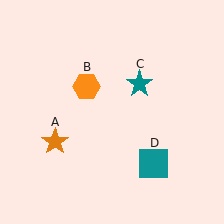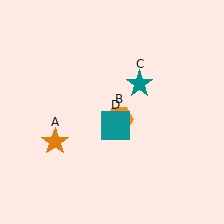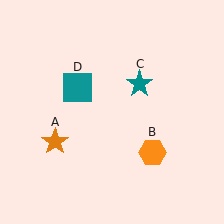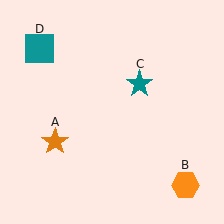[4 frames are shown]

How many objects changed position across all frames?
2 objects changed position: orange hexagon (object B), teal square (object D).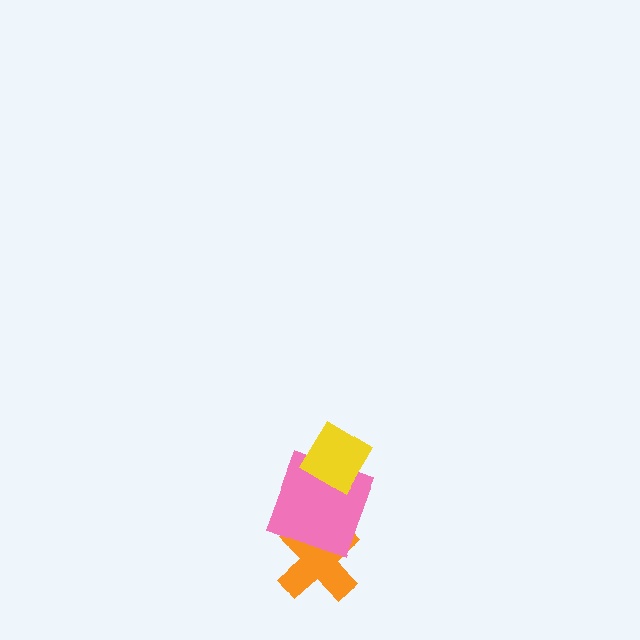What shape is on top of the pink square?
The yellow diamond is on top of the pink square.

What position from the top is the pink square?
The pink square is 2nd from the top.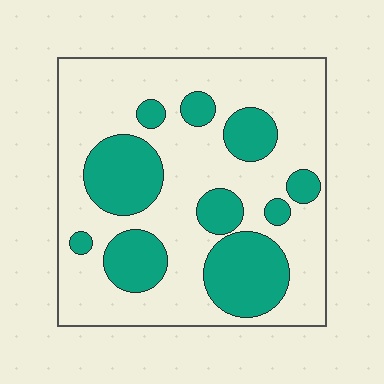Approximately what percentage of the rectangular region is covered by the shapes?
Approximately 30%.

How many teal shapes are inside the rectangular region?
10.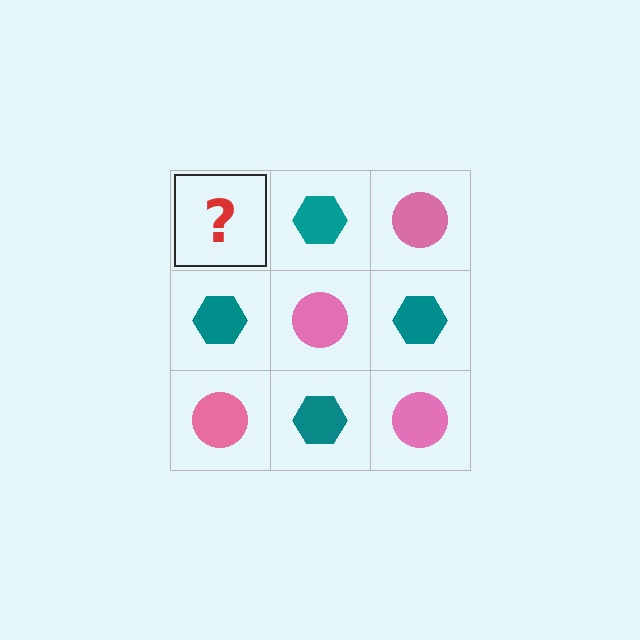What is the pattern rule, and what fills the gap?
The rule is that it alternates pink circle and teal hexagon in a checkerboard pattern. The gap should be filled with a pink circle.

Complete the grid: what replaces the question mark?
The question mark should be replaced with a pink circle.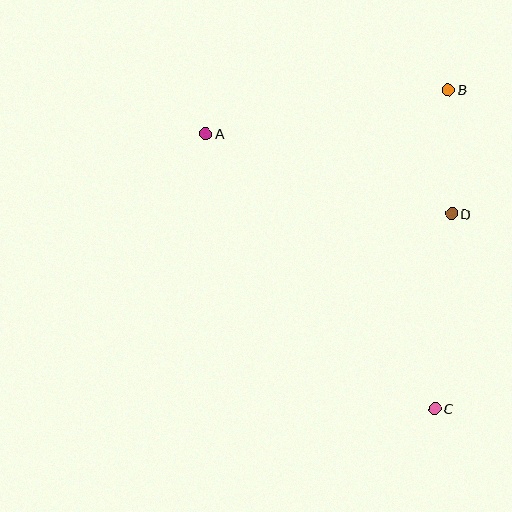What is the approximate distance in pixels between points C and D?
The distance between C and D is approximately 195 pixels.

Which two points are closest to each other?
Points B and D are closest to each other.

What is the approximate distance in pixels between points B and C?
The distance between B and C is approximately 319 pixels.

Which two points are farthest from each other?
Points A and C are farthest from each other.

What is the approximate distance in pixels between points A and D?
The distance between A and D is approximately 258 pixels.